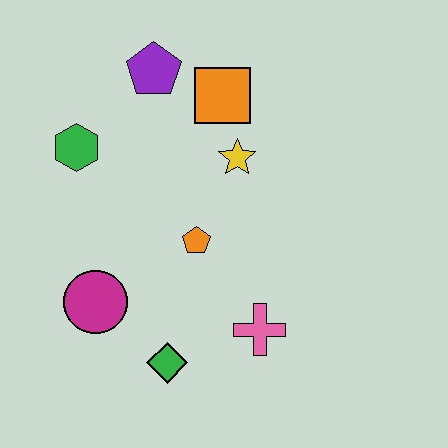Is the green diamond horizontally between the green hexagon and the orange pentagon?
Yes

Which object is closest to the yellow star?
The orange square is closest to the yellow star.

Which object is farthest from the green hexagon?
The pink cross is farthest from the green hexagon.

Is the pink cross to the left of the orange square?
No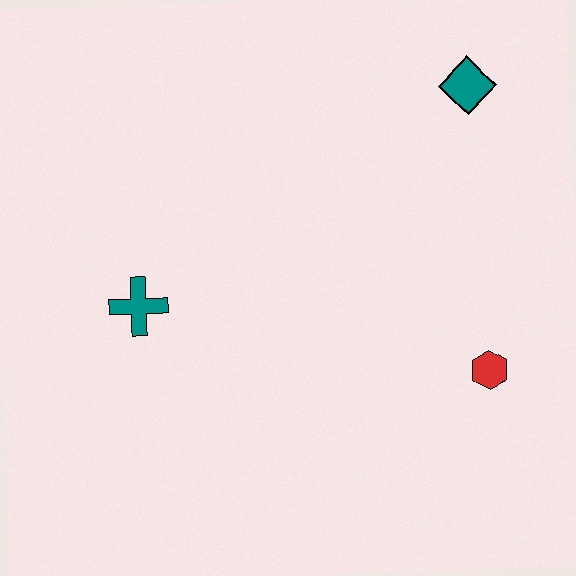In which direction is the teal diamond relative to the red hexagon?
The teal diamond is above the red hexagon.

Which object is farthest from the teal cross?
The teal diamond is farthest from the teal cross.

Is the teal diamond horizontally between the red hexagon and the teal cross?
Yes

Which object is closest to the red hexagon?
The teal diamond is closest to the red hexagon.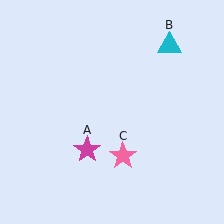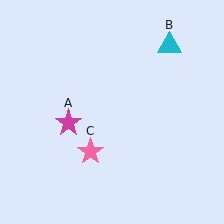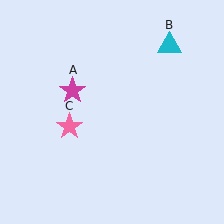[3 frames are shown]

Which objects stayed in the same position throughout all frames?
Cyan triangle (object B) remained stationary.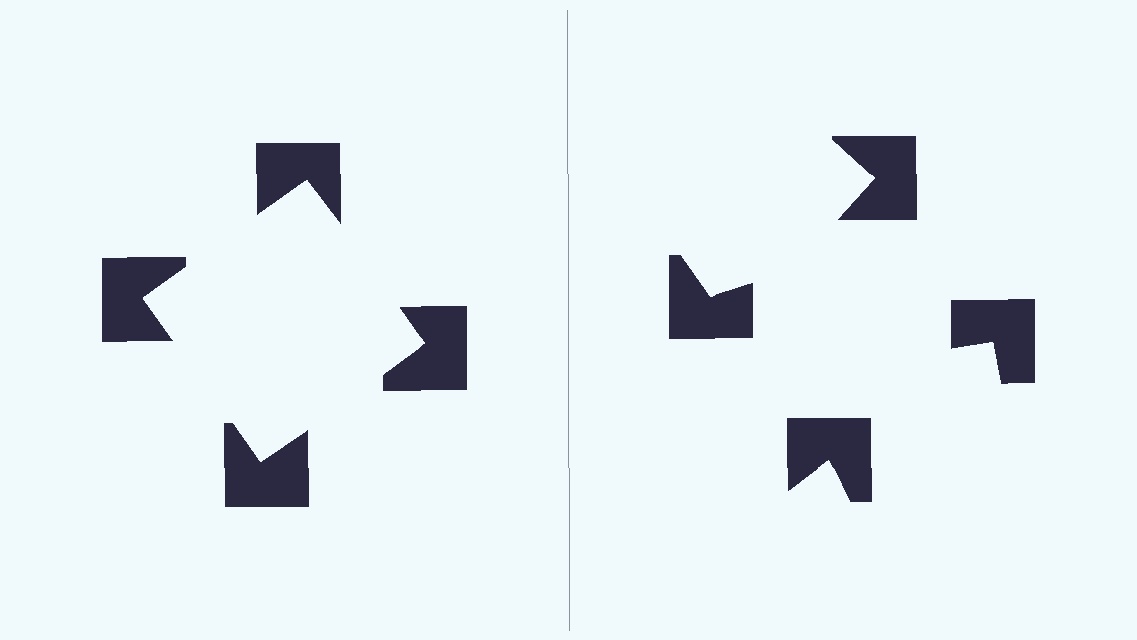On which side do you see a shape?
An illusory square appears on the left side. On the right side the wedge cuts are rotated, so no coherent shape forms.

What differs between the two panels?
The notched squares are positioned identically on both sides; only the wedge orientations differ. On the left they align to a square; on the right they are misaligned.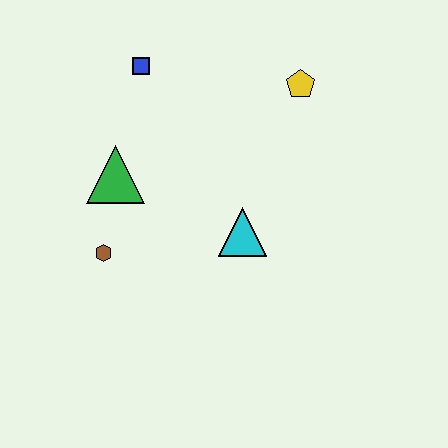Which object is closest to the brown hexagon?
The green triangle is closest to the brown hexagon.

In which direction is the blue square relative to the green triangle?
The blue square is above the green triangle.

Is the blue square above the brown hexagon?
Yes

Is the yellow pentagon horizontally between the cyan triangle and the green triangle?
No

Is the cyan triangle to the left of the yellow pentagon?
Yes